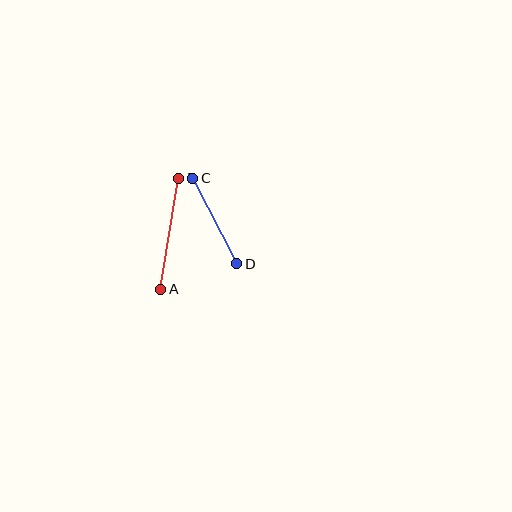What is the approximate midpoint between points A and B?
The midpoint is at approximately (170, 234) pixels.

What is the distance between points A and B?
The distance is approximately 113 pixels.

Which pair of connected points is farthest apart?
Points A and B are farthest apart.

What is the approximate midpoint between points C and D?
The midpoint is at approximately (215, 221) pixels.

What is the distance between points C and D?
The distance is approximately 97 pixels.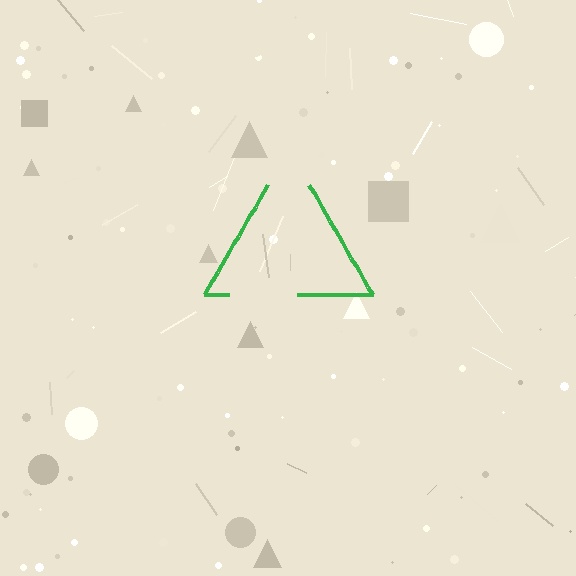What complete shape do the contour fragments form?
The contour fragments form a triangle.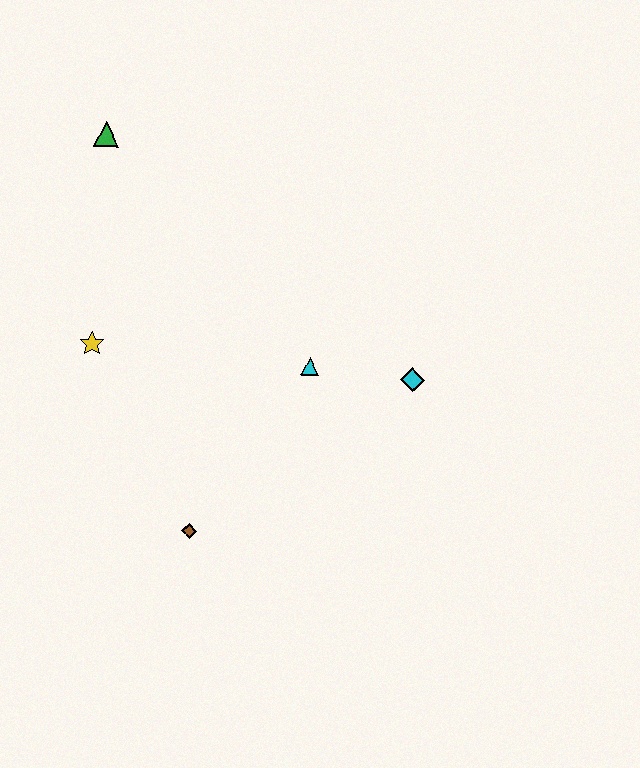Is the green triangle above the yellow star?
Yes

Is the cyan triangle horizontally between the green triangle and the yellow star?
No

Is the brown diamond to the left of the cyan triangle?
Yes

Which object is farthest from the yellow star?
The cyan diamond is farthest from the yellow star.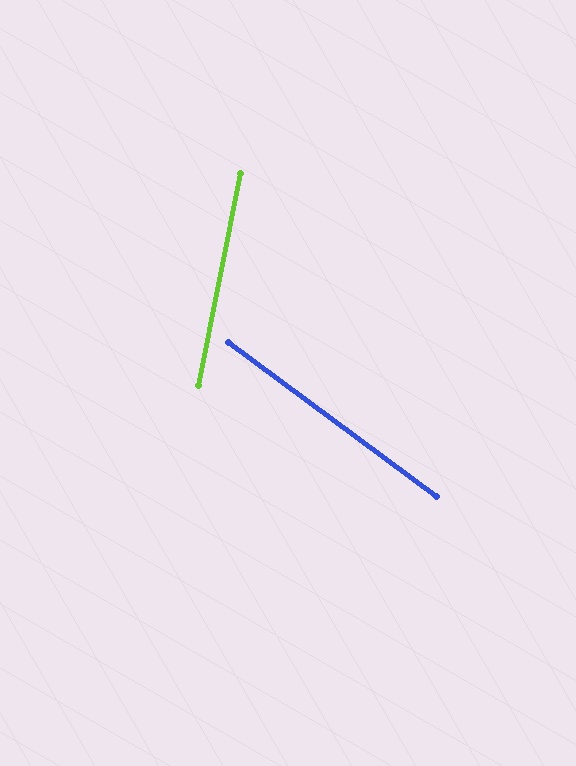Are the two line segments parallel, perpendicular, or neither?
Neither parallel nor perpendicular — they differ by about 65°.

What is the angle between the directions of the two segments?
Approximately 65 degrees.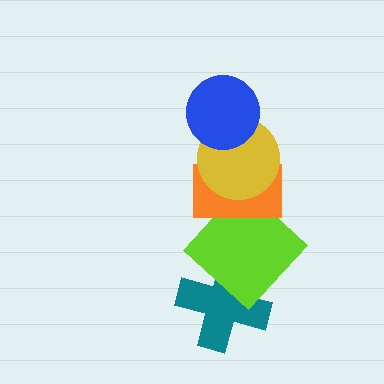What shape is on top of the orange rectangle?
The yellow circle is on top of the orange rectangle.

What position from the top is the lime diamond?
The lime diamond is 4th from the top.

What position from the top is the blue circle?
The blue circle is 1st from the top.